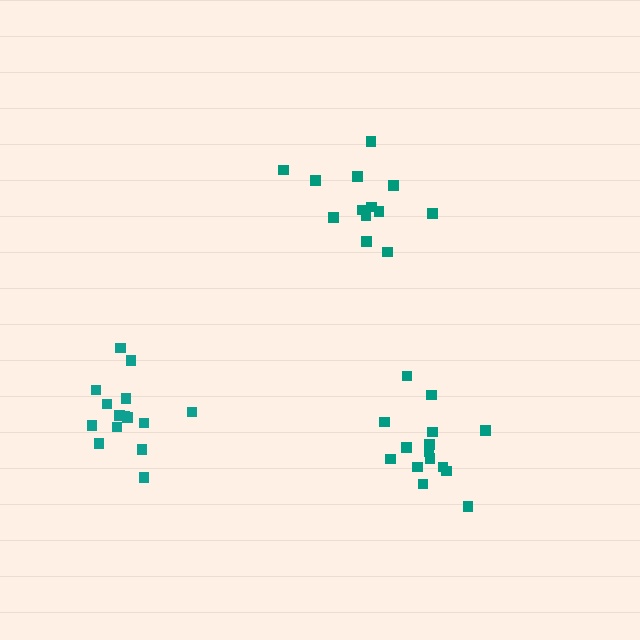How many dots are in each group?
Group 1: 13 dots, Group 2: 15 dots, Group 3: 15 dots (43 total).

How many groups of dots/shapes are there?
There are 3 groups.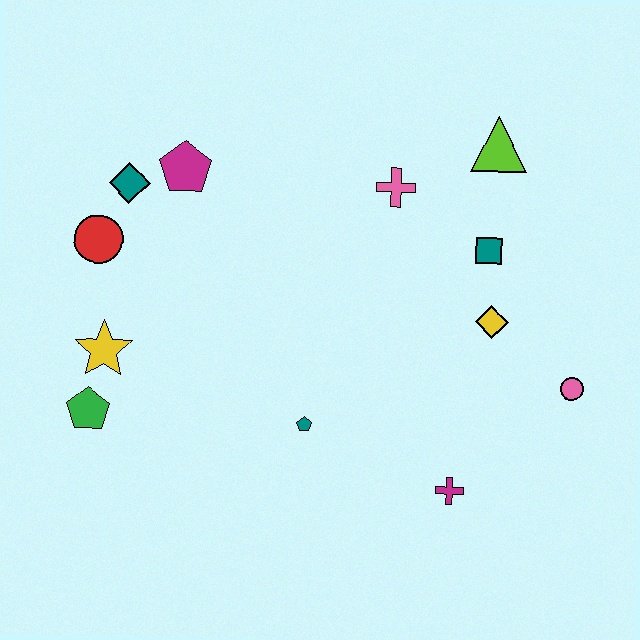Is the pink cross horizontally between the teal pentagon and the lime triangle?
Yes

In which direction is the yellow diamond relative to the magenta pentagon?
The yellow diamond is to the right of the magenta pentagon.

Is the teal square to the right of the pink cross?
Yes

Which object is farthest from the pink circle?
The red circle is farthest from the pink circle.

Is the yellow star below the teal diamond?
Yes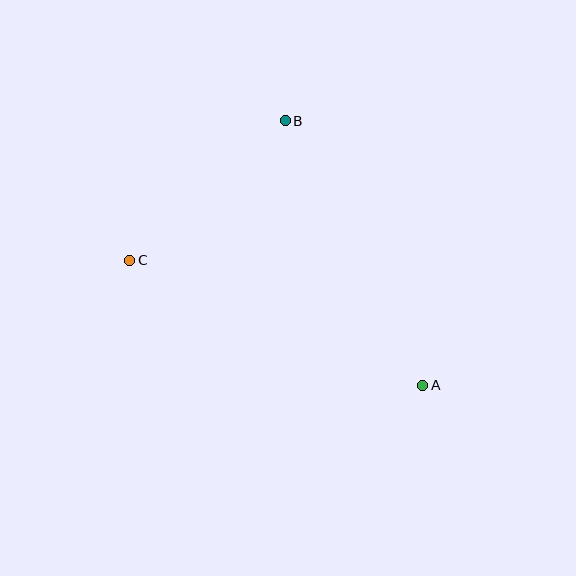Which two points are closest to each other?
Points B and C are closest to each other.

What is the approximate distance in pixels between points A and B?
The distance between A and B is approximately 298 pixels.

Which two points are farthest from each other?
Points A and C are farthest from each other.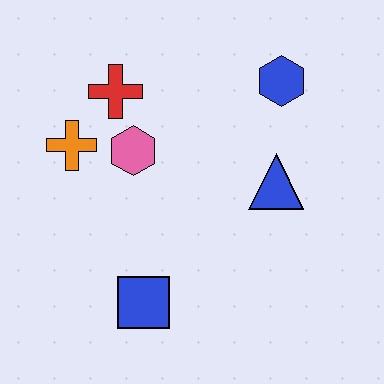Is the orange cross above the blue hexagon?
No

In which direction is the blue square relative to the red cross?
The blue square is below the red cross.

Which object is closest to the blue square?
The pink hexagon is closest to the blue square.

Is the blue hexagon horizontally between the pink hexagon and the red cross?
No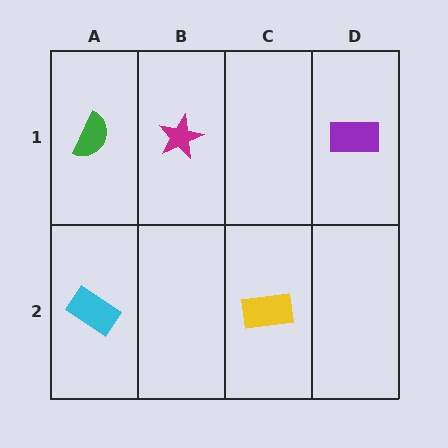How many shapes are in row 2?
2 shapes.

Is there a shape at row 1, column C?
No, that cell is empty.